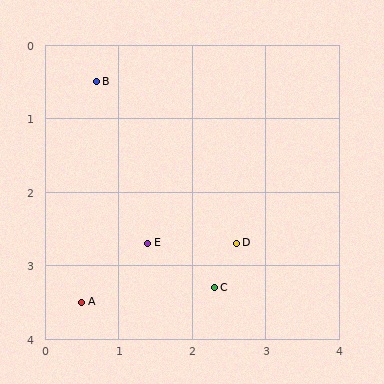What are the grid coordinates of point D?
Point D is at approximately (2.6, 2.7).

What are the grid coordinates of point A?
Point A is at approximately (0.5, 3.5).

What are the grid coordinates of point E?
Point E is at approximately (1.4, 2.7).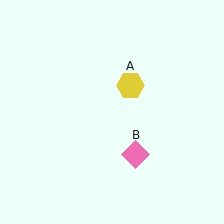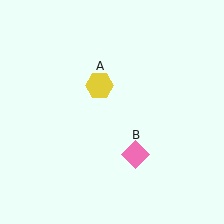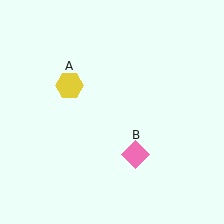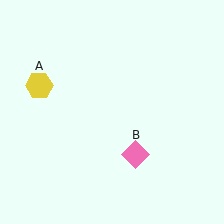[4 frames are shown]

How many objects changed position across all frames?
1 object changed position: yellow hexagon (object A).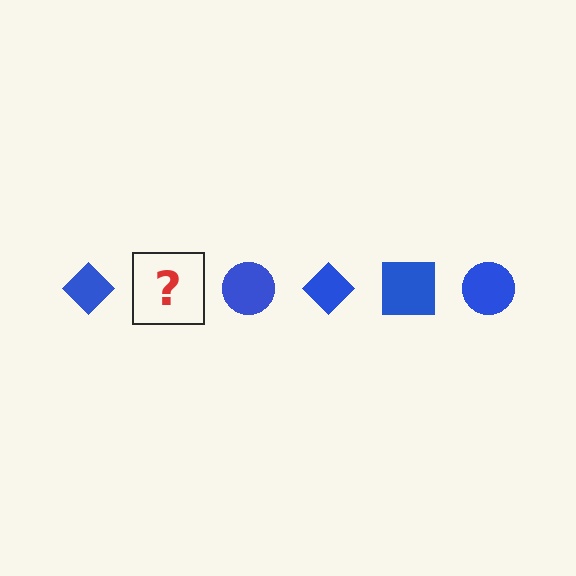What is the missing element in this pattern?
The missing element is a blue square.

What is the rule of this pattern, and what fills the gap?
The rule is that the pattern cycles through diamond, square, circle shapes in blue. The gap should be filled with a blue square.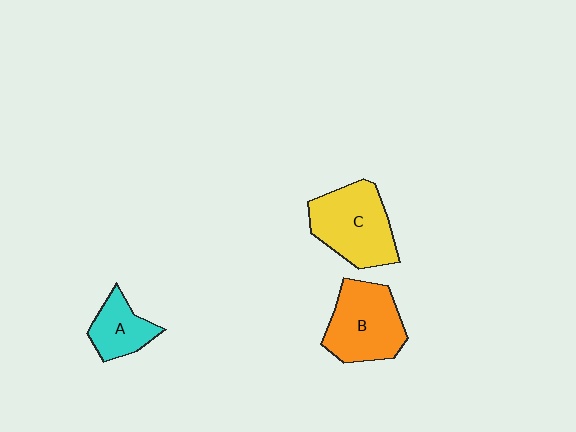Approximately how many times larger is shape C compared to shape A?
Approximately 1.9 times.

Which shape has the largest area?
Shape C (yellow).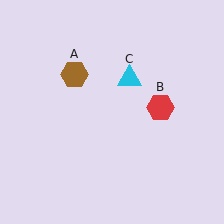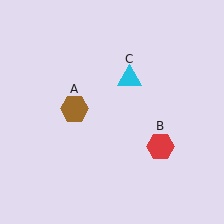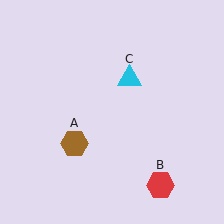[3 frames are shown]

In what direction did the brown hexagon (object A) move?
The brown hexagon (object A) moved down.